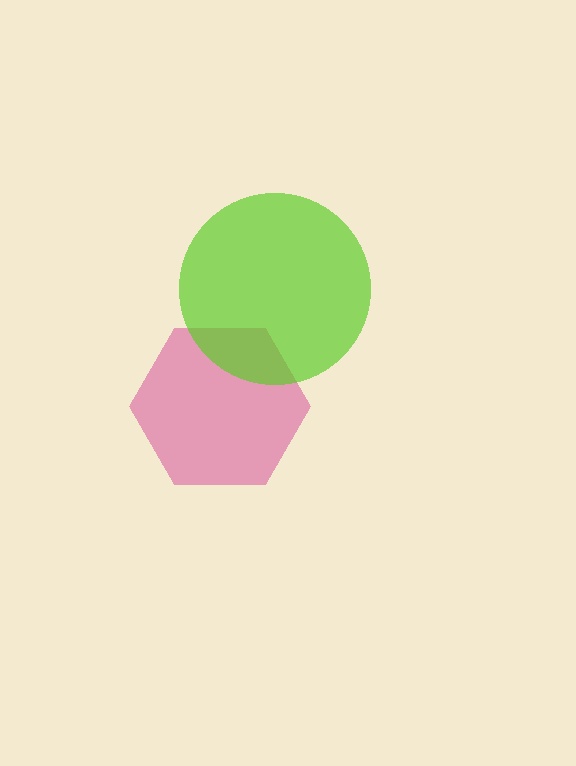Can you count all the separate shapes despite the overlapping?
Yes, there are 2 separate shapes.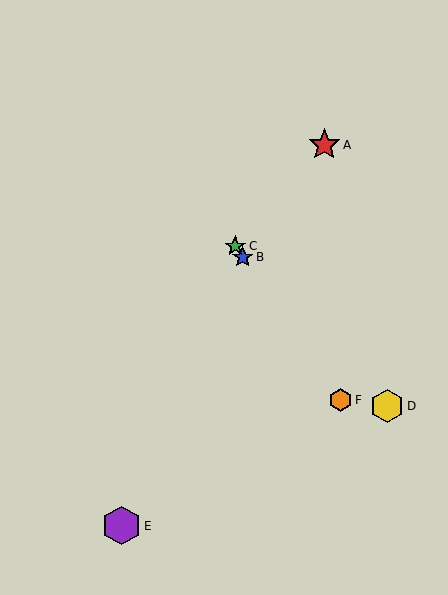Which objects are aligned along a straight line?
Objects B, C, F are aligned along a straight line.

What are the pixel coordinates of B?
Object B is at (243, 257).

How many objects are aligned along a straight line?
3 objects (B, C, F) are aligned along a straight line.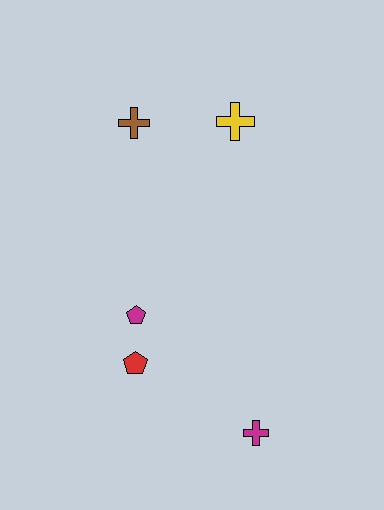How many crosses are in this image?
There are 3 crosses.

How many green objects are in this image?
There are no green objects.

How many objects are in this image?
There are 5 objects.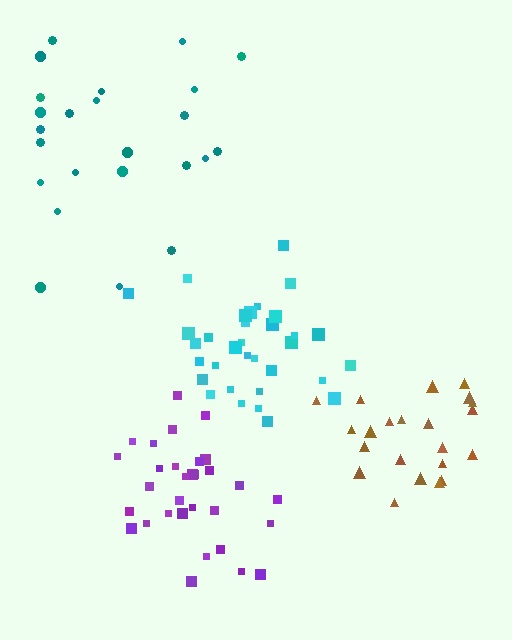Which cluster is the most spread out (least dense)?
Teal.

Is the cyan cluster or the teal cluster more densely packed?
Cyan.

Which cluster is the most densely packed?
Purple.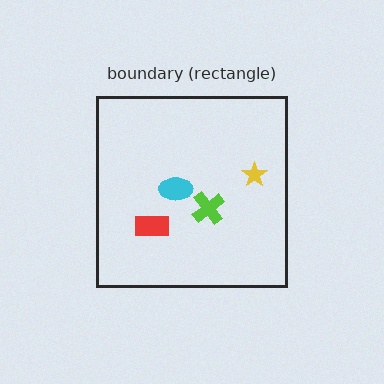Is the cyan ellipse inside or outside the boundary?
Inside.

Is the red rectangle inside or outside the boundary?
Inside.